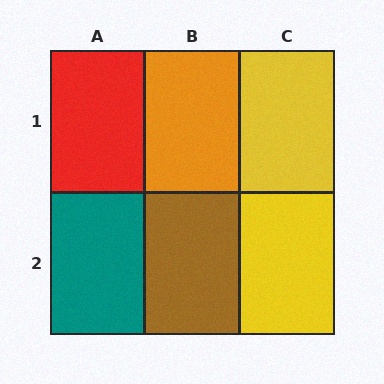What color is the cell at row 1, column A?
Red.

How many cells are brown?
1 cell is brown.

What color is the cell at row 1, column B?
Orange.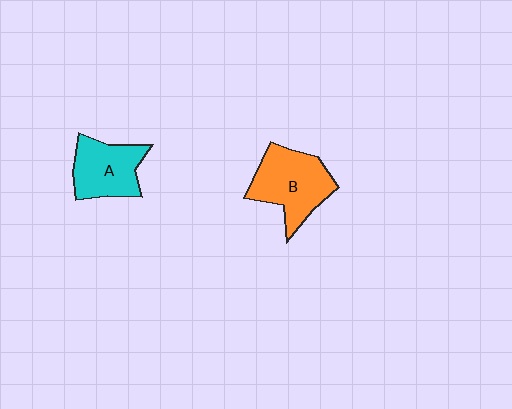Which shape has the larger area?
Shape B (orange).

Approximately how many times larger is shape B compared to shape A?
Approximately 1.2 times.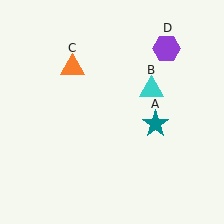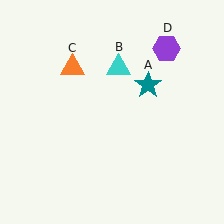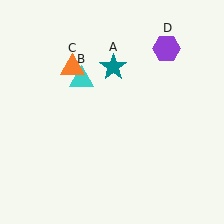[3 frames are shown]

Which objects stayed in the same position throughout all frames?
Orange triangle (object C) and purple hexagon (object D) remained stationary.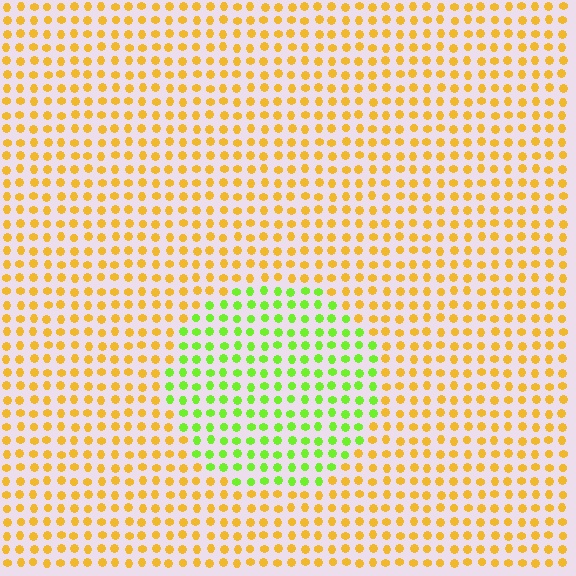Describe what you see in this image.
The image is filled with small yellow elements in a uniform arrangement. A circle-shaped region is visible where the elements are tinted to a slightly different hue, forming a subtle color boundary.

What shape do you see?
I see a circle.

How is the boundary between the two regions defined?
The boundary is defined purely by a slight shift in hue (about 57 degrees). Spacing, size, and orientation are identical on both sides.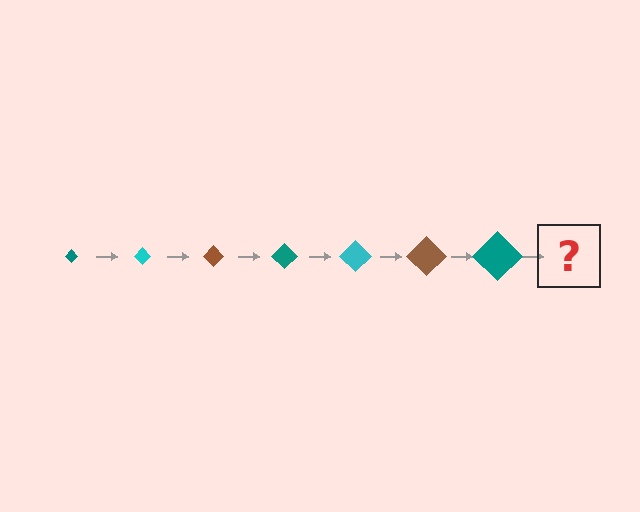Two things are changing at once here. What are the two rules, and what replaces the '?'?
The two rules are that the diamond grows larger each step and the color cycles through teal, cyan, and brown. The '?' should be a cyan diamond, larger than the previous one.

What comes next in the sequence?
The next element should be a cyan diamond, larger than the previous one.